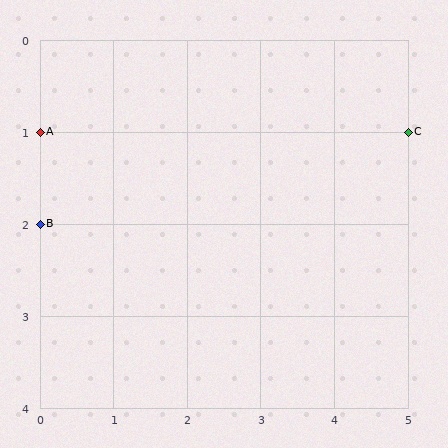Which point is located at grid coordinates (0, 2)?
Point B is at (0, 2).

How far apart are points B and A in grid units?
Points B and A are 1 row apart.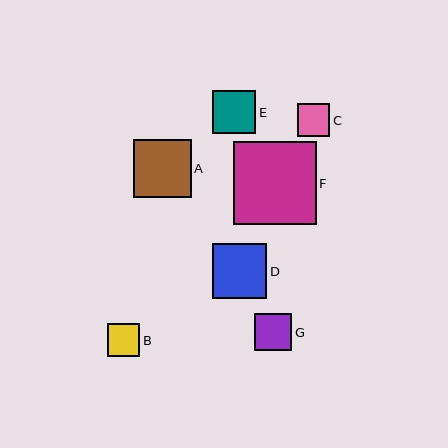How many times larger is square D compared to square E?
Square D is approximately 1.3 times the size of square E.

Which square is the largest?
Square F is the largest with a size of approximately 83 pixels.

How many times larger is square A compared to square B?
Square A is approximately 1.8 times the size of square B.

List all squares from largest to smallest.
From largest to smallest: F, A, D, E, G, B, C.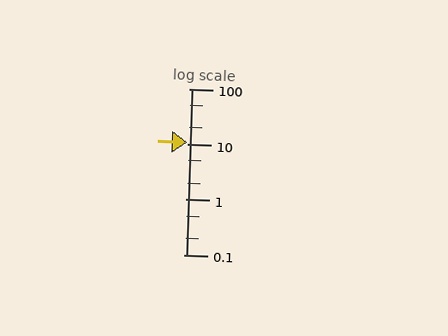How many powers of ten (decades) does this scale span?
The scale spans 3 decades, from 0.1 to 100.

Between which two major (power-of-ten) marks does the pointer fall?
The pointer is between 10 and 100.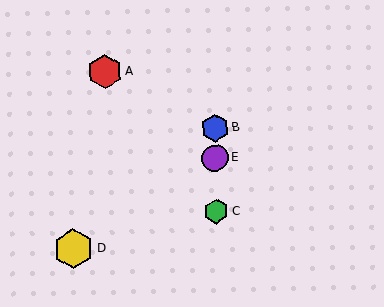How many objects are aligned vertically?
3 objects (B, C, E) are aligned vertically.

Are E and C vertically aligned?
Yes, both are at x≈215.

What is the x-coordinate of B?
Object B is at x≈215.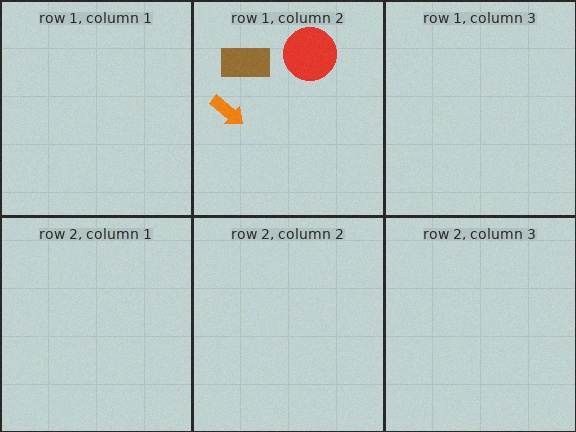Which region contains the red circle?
The row 1, column 2 region.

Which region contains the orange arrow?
The row 1, column 2 region.